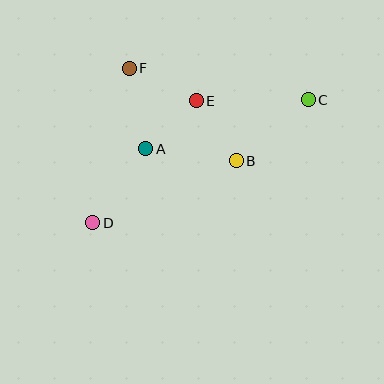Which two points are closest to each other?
Points A and E are closest to each other.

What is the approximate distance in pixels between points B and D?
The distance between B and D is approximately 156 pixels.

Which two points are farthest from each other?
Points C and D are farthest from each other.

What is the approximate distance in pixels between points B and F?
The distance between B and F is approximately 141 pixels.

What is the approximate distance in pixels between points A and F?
The distance between A and F is approximately 82 pixels.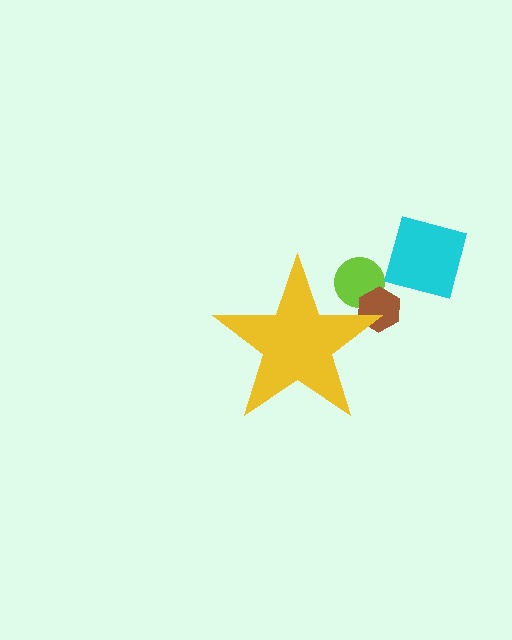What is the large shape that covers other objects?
A yellow star.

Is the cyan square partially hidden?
No, the cyan square is fully visible.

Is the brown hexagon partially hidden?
Yes, the brown hexagon is partially hidden behind the yellow star.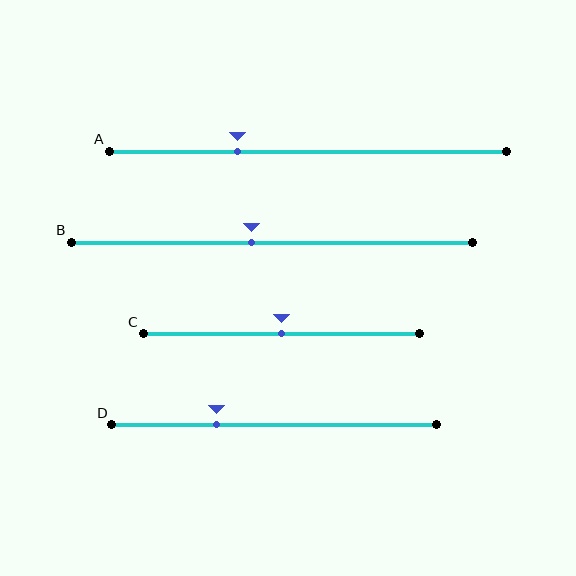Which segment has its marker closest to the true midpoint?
Segment C has its marker closest to the true midpoint.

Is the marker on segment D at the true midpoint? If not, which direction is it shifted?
No, the marker on segment D is shifted to the left by about 18% of the segment length.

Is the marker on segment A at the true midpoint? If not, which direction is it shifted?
No, the marker on segment A is shifted to the left by about 18% of the segment length.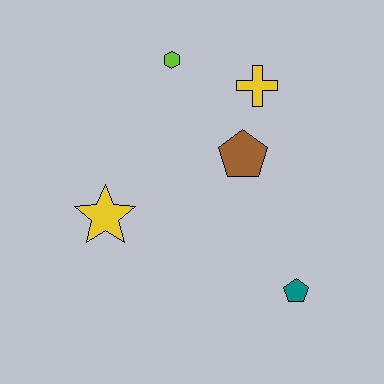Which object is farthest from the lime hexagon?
The teal pentagon is farthest from the lime hexagon.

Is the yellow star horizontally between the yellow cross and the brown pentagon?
No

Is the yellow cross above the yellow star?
Yes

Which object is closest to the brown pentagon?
The yellow cross is closest to the brown pentagon.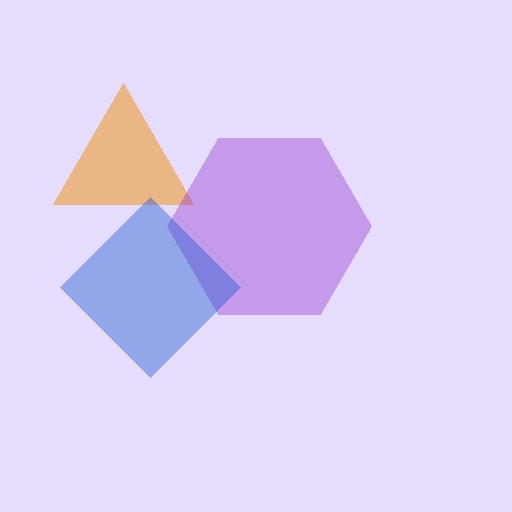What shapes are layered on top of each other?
The layered shapes are: an orange triangle, a purple hexagon, a blue diamond.